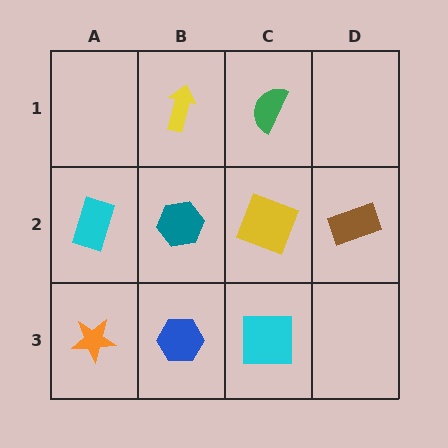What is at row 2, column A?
A cyan rectangle.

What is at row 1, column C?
A green semicircle.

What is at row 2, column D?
A brown rectangle.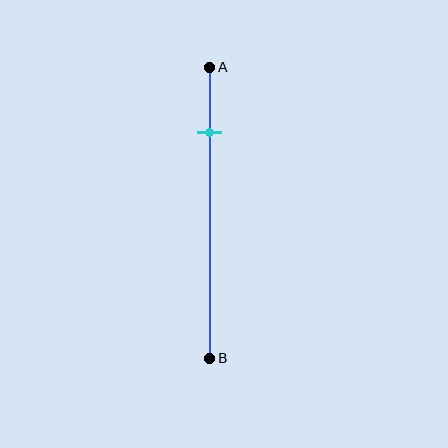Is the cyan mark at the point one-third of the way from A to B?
No, the mark is at about 20% from A, not at the 33% one-third point.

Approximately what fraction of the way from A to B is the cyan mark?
The cyan mark is approximately 20% of the way from A to B.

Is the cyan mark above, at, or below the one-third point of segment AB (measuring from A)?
The cyan mark is above the one-third point of segment AB.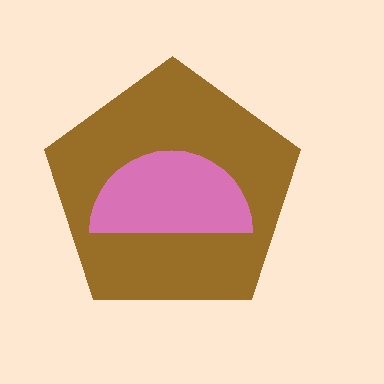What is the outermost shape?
The brown pentagon.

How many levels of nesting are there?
2.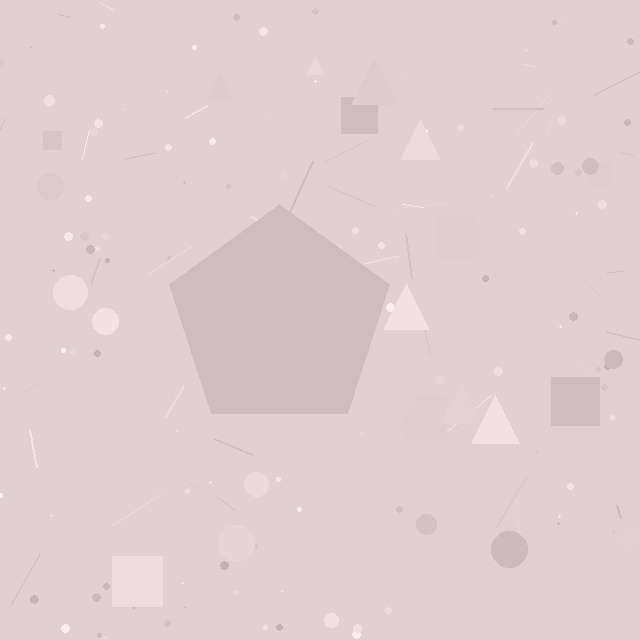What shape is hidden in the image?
A pentagon is hidden in the image.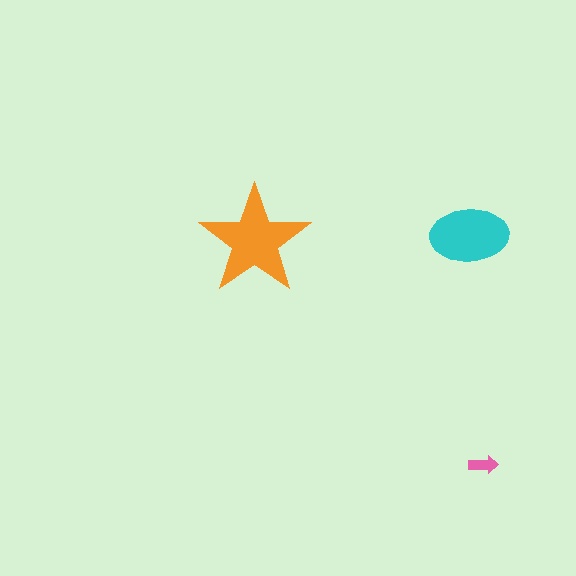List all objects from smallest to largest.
The pink arrow, the cyan ellipse, the orange star.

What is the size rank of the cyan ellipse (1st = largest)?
2nd.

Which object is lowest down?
The pink arrow is bottommost.